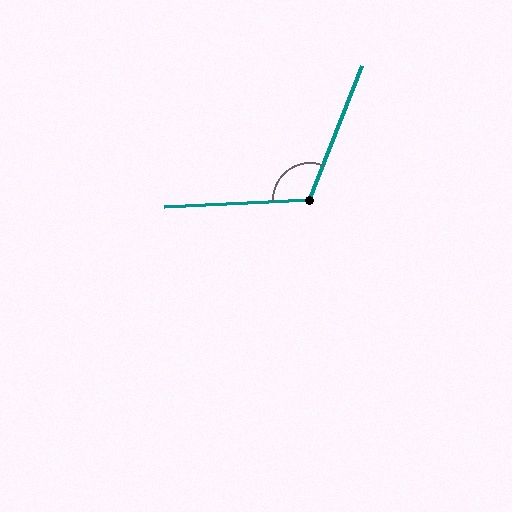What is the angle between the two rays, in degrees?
Approximately 114 degrees.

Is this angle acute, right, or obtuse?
It is obtuse.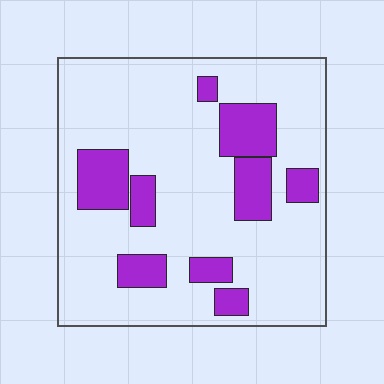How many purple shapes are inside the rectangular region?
9.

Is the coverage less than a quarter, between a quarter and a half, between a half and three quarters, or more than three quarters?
Less than a quarter.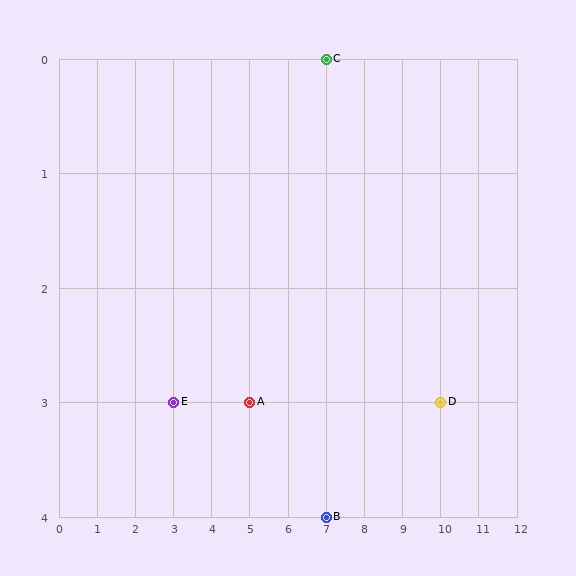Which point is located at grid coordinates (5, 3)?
Point A is at (5, 3).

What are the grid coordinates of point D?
Point D is at grid coordinates (10, 3).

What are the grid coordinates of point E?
Point E is at grid coordinates (3, 3).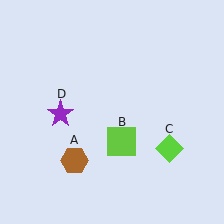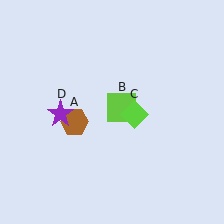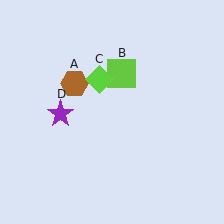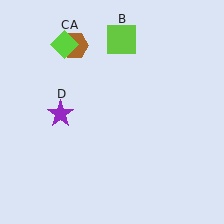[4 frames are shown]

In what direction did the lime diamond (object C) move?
The lime diamond (object C) moved up and to the left.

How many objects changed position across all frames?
3 objects changed position: brown hexagon (object A), lime square (object B), lime diamond (object C).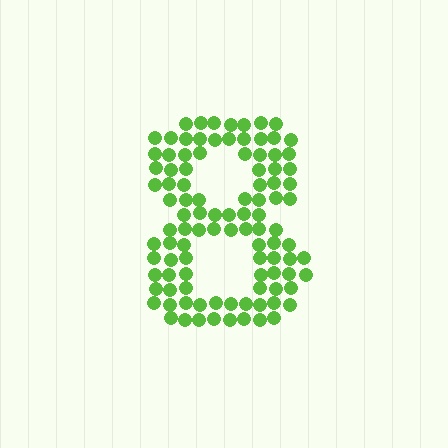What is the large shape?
The large shape is the digit 8.